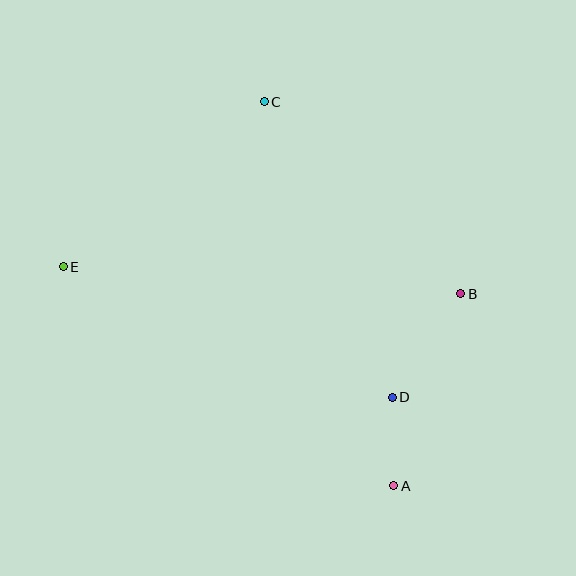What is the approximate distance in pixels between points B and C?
The distance between B and C is approximately 275 pixels.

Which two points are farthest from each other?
Points A and C are farthest from each other.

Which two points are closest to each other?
Points A and D are closest to each other.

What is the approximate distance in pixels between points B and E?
The distance between B and E is approximately 398 pixels.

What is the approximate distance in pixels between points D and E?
The distance between D and E is approximately 354 pixels.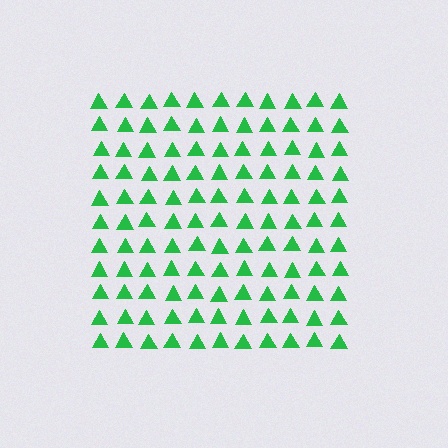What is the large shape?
The large shape is a square.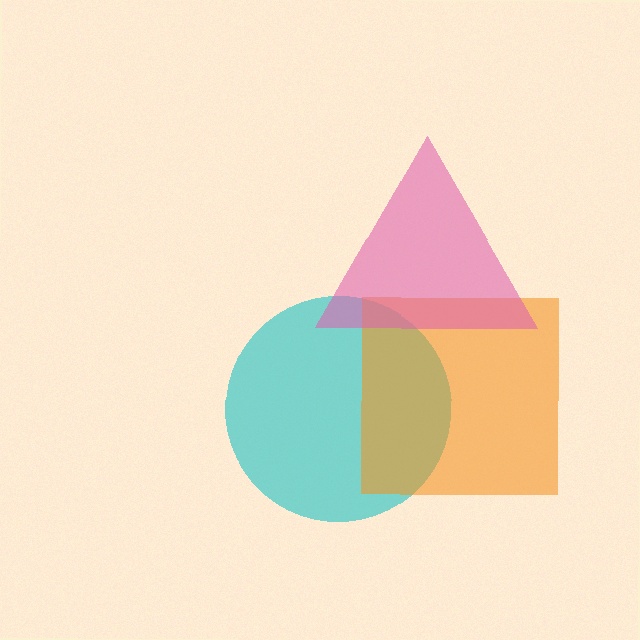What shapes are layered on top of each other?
The layered shapes are: a cyan circle, an orange square, a pink triangle.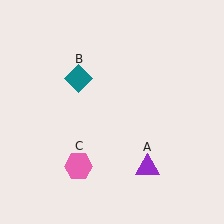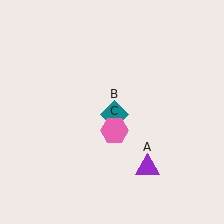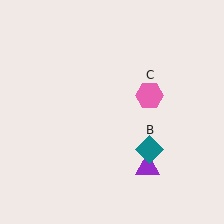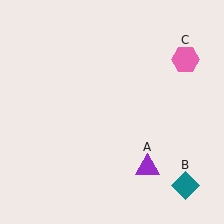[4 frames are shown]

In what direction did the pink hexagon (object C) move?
The pink hexagon (object C) moved up and to the right.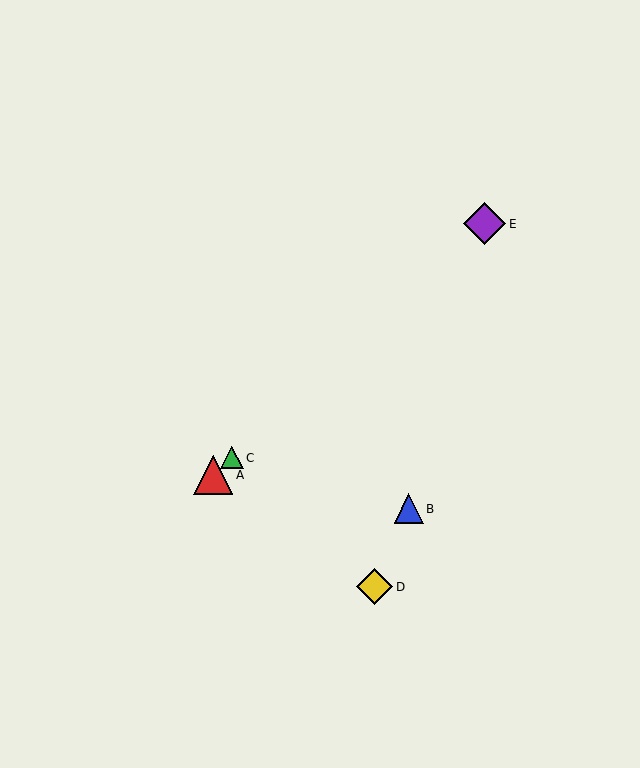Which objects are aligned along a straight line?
Objects A, C, E are aligned along a straight line.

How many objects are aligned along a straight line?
3 objects (A, C, E) are aligned along a straight line.